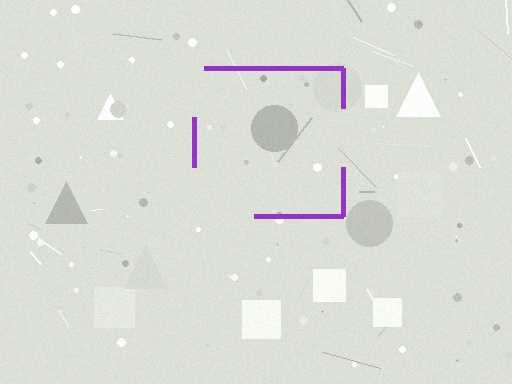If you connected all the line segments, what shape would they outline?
They would outline a square.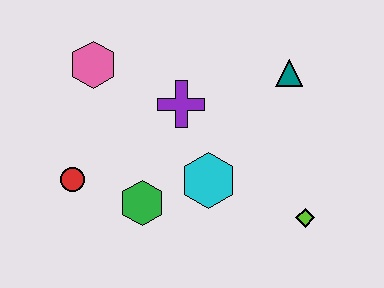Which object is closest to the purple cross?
The cyan hexagon is closest to the purple cross.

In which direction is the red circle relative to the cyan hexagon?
The red circle is to the left of the cyan hexagon.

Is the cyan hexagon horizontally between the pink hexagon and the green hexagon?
No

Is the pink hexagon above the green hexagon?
Yes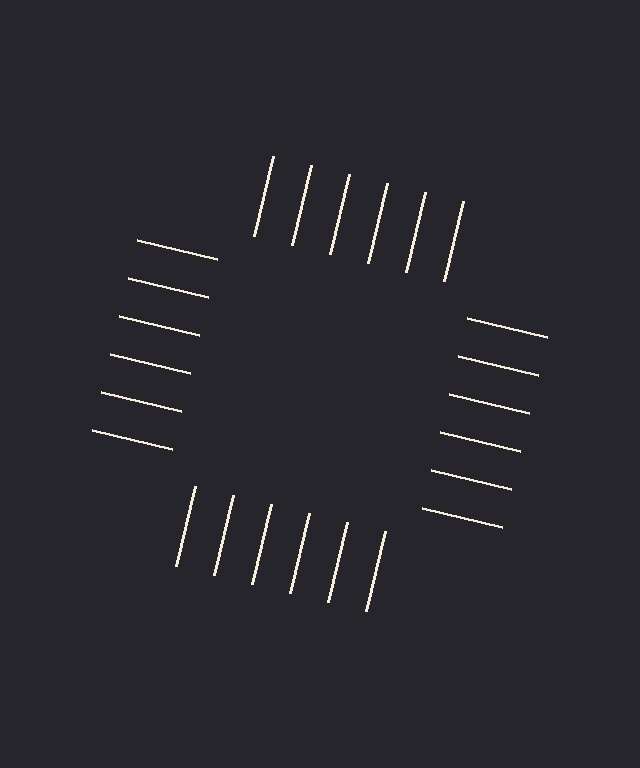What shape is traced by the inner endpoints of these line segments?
An illusory square — the line segments terminate on its edges but no continuous stroke is drawn.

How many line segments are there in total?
24 — 6 along each of the 4 edges.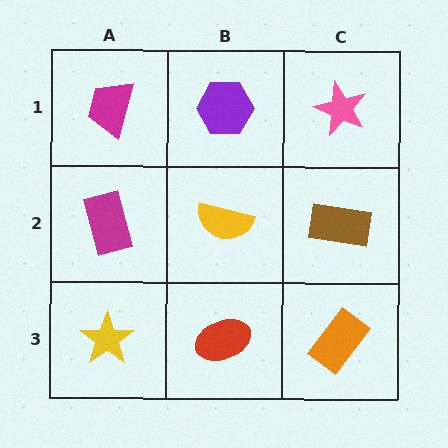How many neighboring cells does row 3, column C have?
2.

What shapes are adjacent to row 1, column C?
A brown rectangle (row 2, column C), a purple hexagon (row 1, column B).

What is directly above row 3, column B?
A yellow semicircle.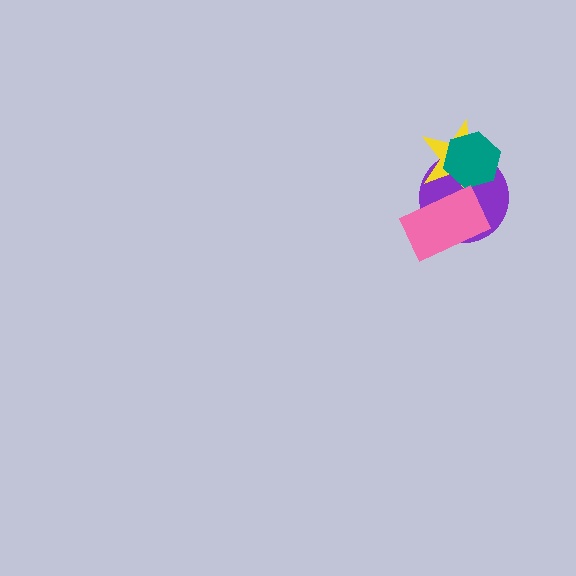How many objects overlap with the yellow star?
3 objects overlap with the yellow star.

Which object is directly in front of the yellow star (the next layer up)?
The teal hexagon is directly in front of the yellow star.